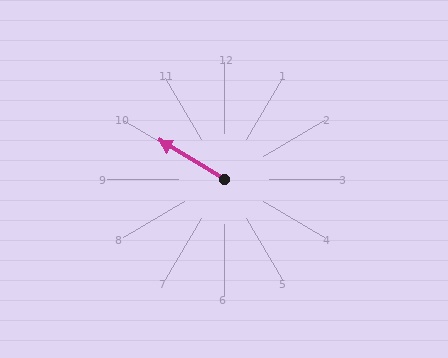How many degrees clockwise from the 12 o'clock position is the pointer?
Approximately 301 degrees.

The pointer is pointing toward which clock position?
Roughly 10 o'clock.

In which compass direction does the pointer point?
Northwest.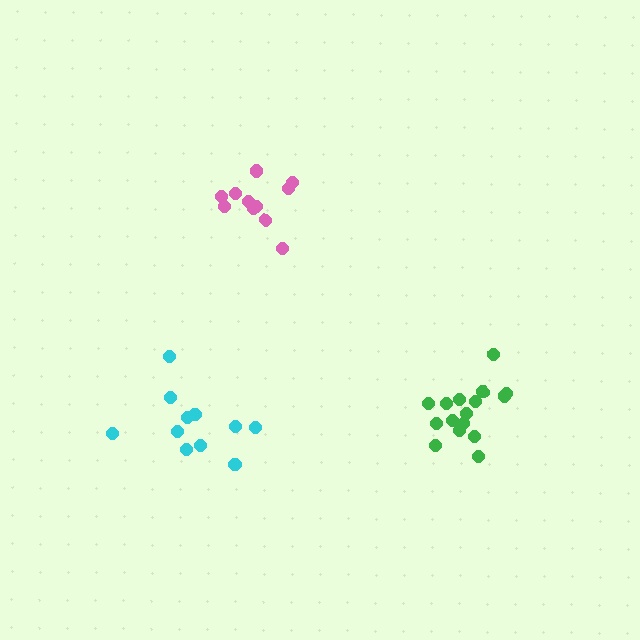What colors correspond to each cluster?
The clusters are colored: green, pink, cyan.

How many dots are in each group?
Group 1: 16 dots, Group 2: 11 dots, Group 3: 11 dots (38 total).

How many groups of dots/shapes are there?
There are 3 groups.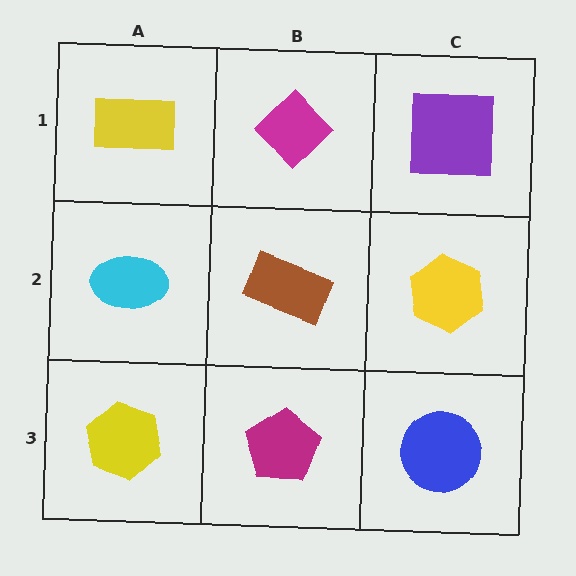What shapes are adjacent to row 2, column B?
A magenta diamond (row 1, column B), a magenta pentagon (row 3, column B), a cyan ellipse (row 2, column A), a yellow hexagon (row 2, column C).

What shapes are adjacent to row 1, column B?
A brown rectangle (row 2, column B), a yellow rectangle (row 1, column A), a purple square (row 1, column C).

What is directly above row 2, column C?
A purple square.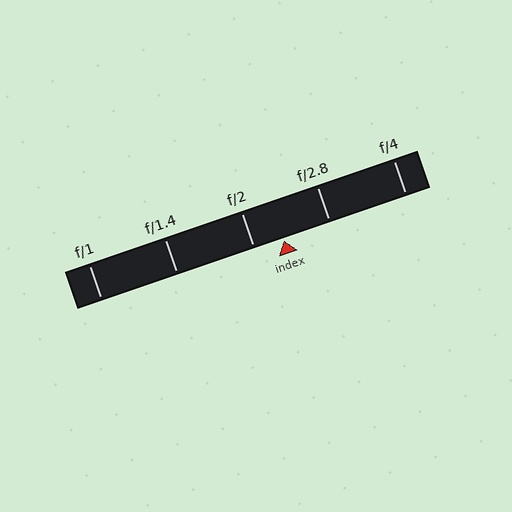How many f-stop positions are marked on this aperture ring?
There are 5 f-stop positions marked.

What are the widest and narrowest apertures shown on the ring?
The widest aperture shown is f/1 and the narrowest is f/4.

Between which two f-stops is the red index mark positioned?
The index mark is between f/2 and f/2.8.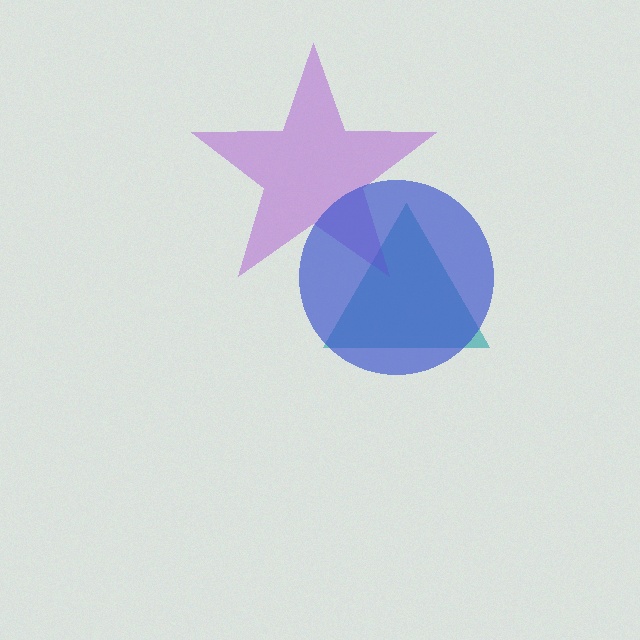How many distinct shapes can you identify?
There are 3 distinct shapes: a teal triangle, a purple star, a blue circle.